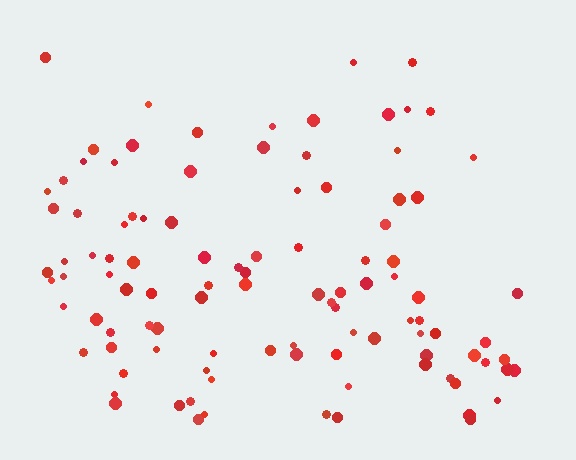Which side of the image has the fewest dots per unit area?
The top.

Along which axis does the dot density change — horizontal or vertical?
Vertical.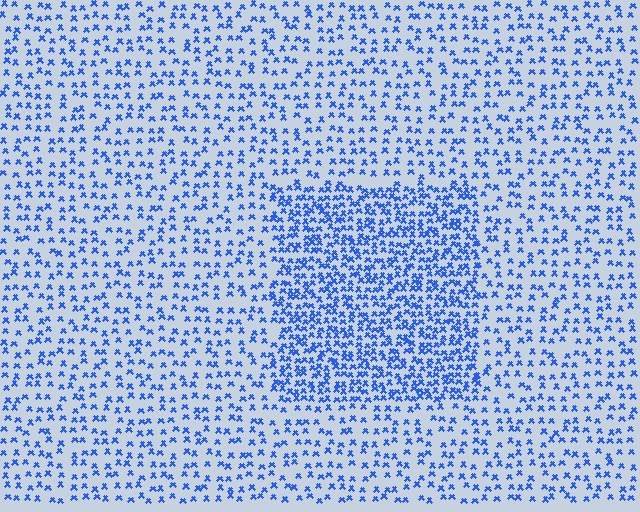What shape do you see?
I see a rectangle.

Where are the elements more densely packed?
The elements are more densely packed inside the rectangle boundary.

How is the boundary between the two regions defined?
The boundary is defined by a change in element density (approximately 2.1x ratio). All elements are the same color, size, and shape.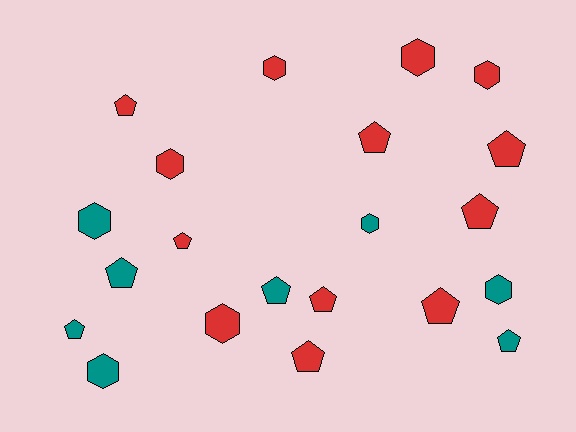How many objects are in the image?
There are 21 objects.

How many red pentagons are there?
There are 8 red pentagons.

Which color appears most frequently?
Red, with 13 objects.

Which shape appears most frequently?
Pentagon, with 12 objects.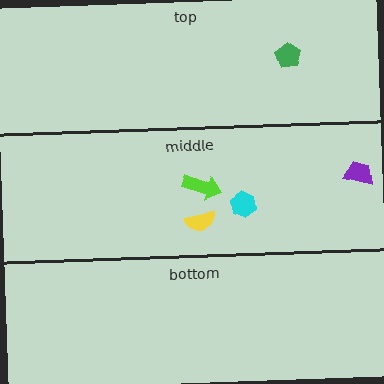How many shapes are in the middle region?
4.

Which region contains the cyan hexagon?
The middle region.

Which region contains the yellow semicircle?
The middle region.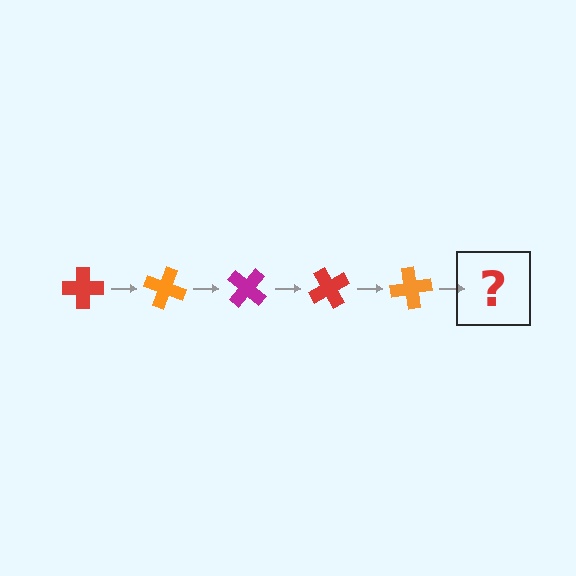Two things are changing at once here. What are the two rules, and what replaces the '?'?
The two rules are that it rotates 20 degrees each step and the color cycles through red, orange, and magenta. The '?' should be a magenta cross, rotated 100 degrees from the start.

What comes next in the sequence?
The next element should be a magenta cross, rotated 100 degrees from the start.